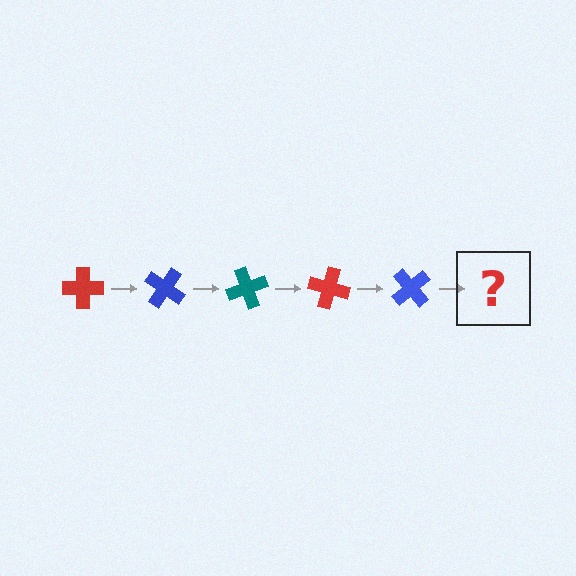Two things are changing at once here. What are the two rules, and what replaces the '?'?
The two rules are that it rotates 35 degrees each step and the color cycles through red, blue, and teal. The '?' should be a teal cross, rotated 175 degrees from the start.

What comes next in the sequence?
The next element should be a teal cross, rotated 175 degrees from the start.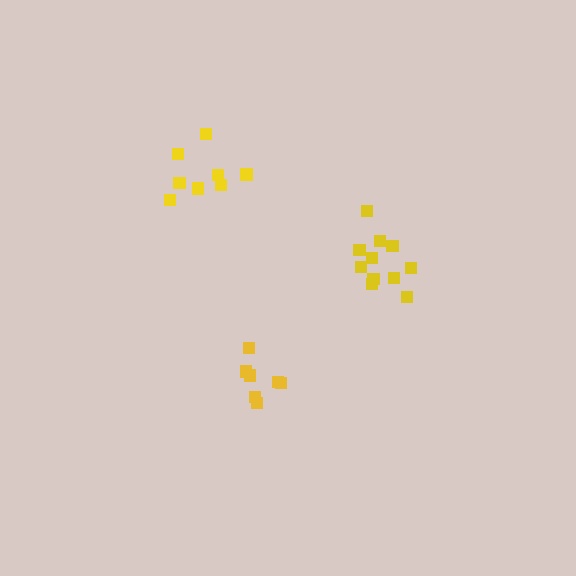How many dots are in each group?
Group 1: 11 dots, Group 2: 7 dots, Group 3: 8 dots (26 total).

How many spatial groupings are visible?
There are 3 spatial groupings.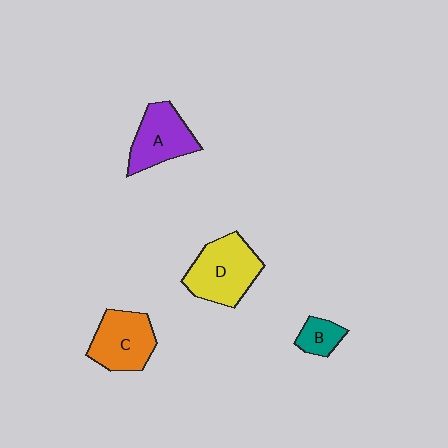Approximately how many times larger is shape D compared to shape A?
Approximately 1.2 times.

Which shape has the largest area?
Shape D (yellow).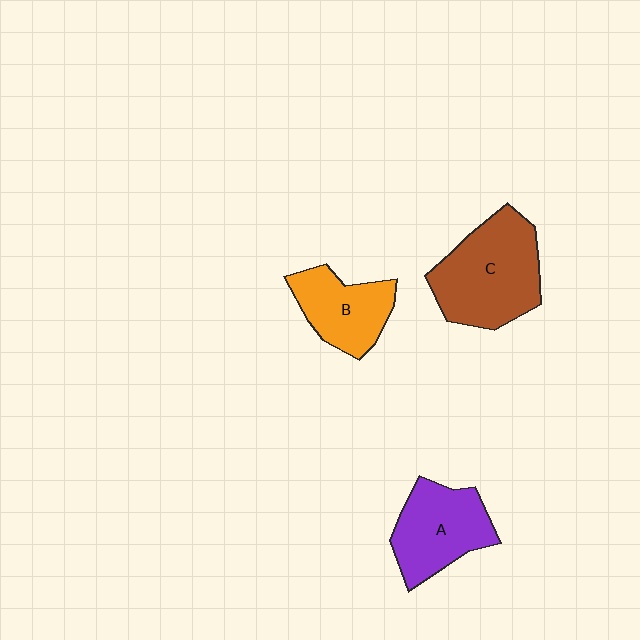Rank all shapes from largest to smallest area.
From largest to smallest: C (brown), A (purple), B (orange).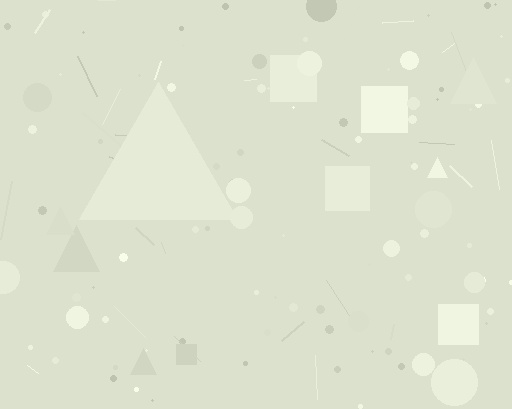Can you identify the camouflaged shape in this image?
The camouflaged shape is a triangle.